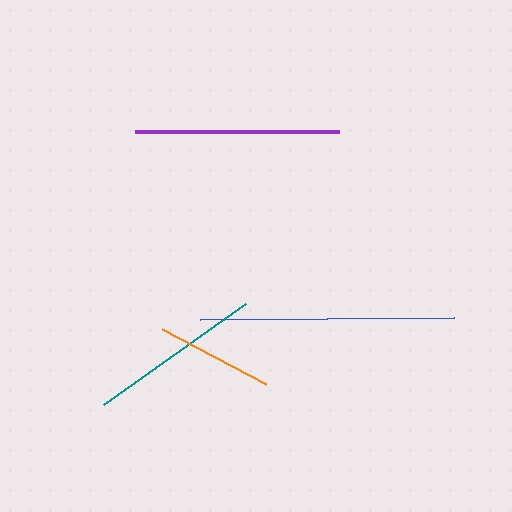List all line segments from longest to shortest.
From longest to shortest: blue, purple, teal, orange.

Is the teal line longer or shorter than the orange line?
The teal line is longer than the orange line.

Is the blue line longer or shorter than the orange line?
The blue line is longer than the orange line.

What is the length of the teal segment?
The teal segment is approximately 175 pixels long.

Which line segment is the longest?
The blue line is the longest at approximately 254 pixels.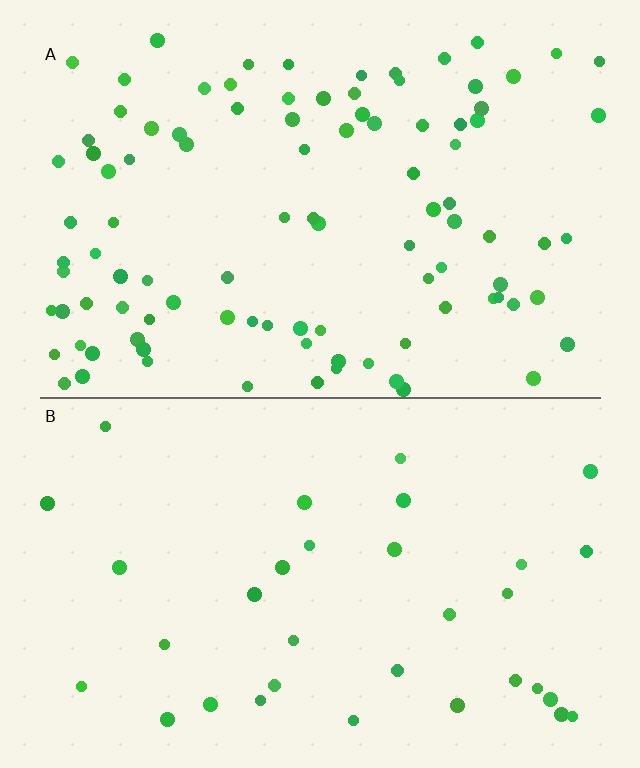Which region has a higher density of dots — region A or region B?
A (the top).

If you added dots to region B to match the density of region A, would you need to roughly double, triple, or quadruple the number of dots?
Approximately triple.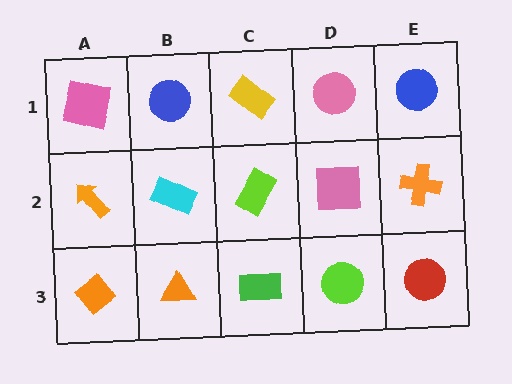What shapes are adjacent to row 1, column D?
A pink square (row 2, column D), a yellow rectangle (row 1, column C), a blue circle (row 1, column E).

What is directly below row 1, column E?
An orange cross.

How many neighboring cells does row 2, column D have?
4.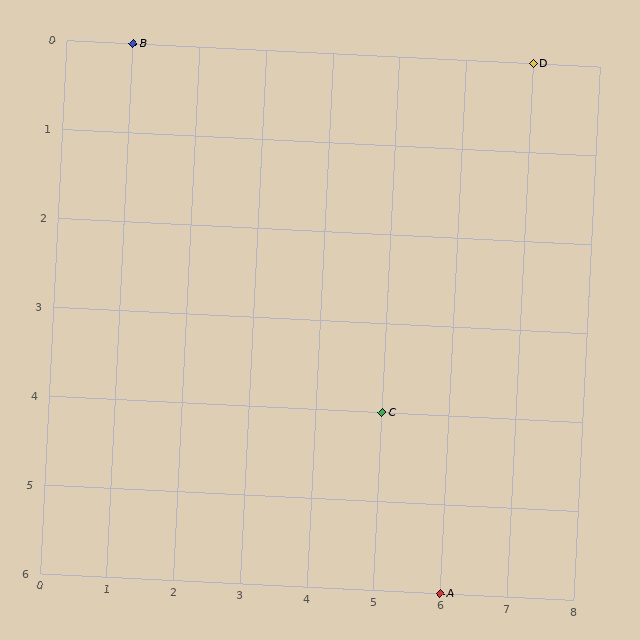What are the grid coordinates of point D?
Point D is at grid coordinates (7, 0).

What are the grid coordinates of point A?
Point A is at grid coordinates (6, 6).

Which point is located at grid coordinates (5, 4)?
Point C is at (5, 4).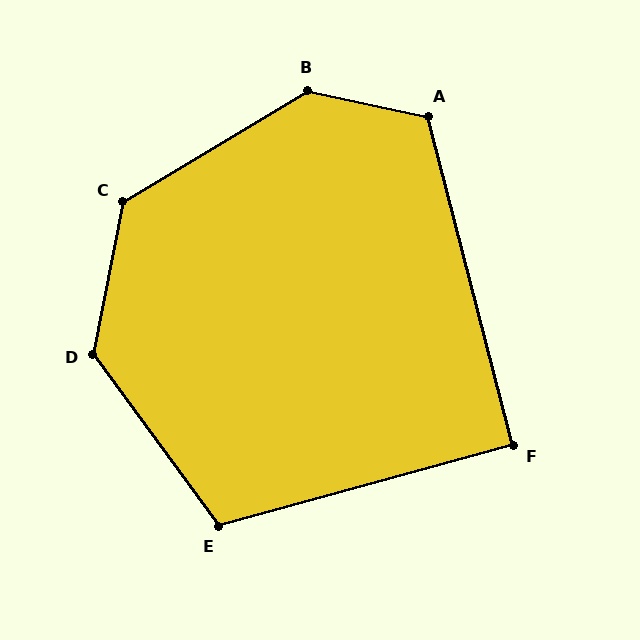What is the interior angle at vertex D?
Approximately 133 degrees (obtuse).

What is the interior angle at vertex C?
Approximately 132 degrees (obtuse).